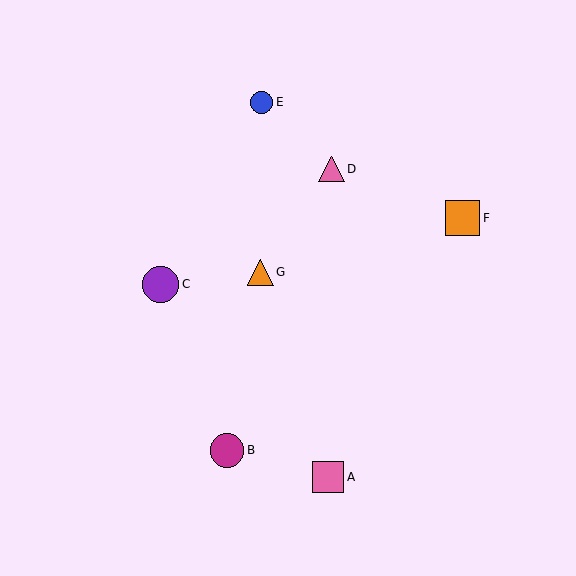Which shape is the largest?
The purple circle (labeled C) is the largest.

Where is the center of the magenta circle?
The center of the magenta circle is at (227, 450).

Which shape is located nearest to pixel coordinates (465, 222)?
The orange square (labeled F) at (462, 218) is nearest to that location.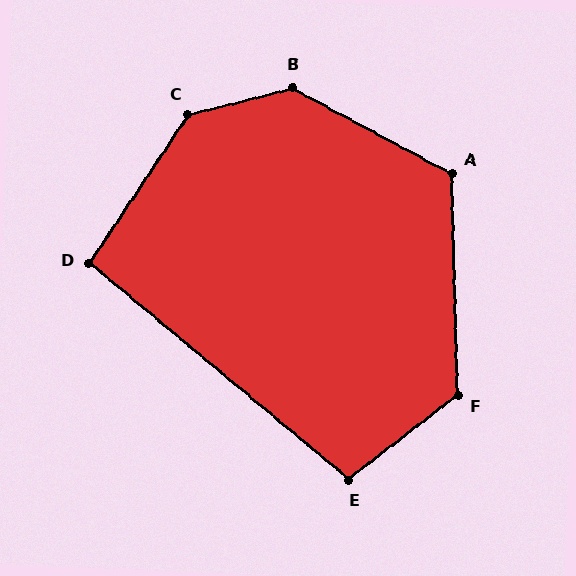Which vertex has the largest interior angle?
C, at approximately 138 degrees.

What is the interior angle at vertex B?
Approximately 137 degrees (obtuse).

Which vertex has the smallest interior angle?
D, at approximately 96 degrees.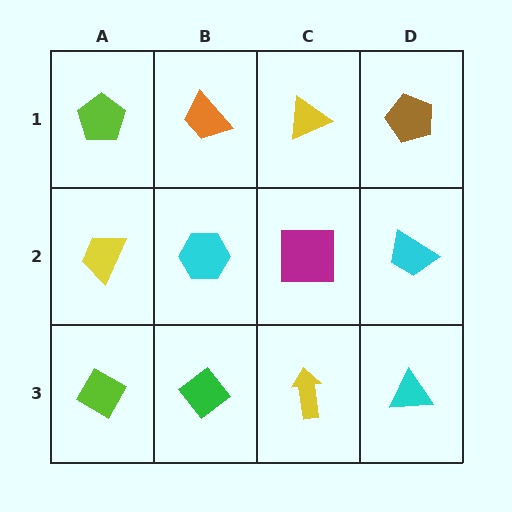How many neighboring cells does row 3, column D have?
2.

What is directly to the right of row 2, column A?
A cyan hexagon.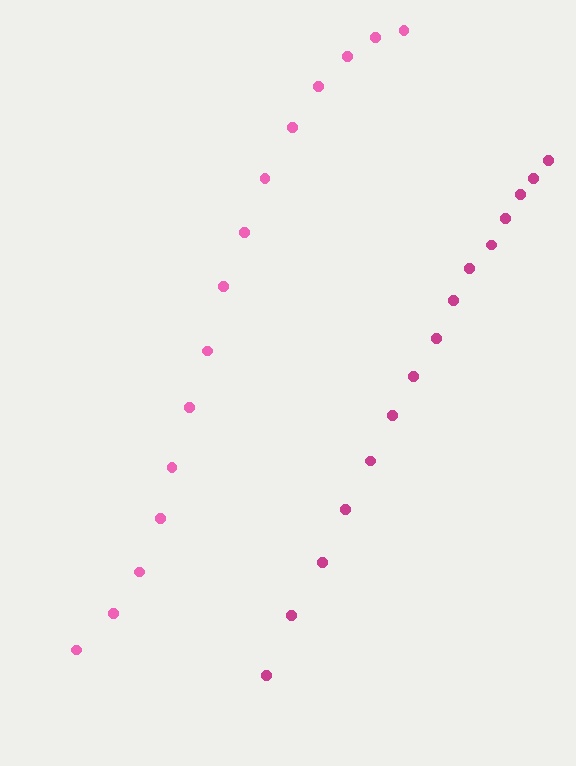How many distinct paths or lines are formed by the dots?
There are 2 distinct paths.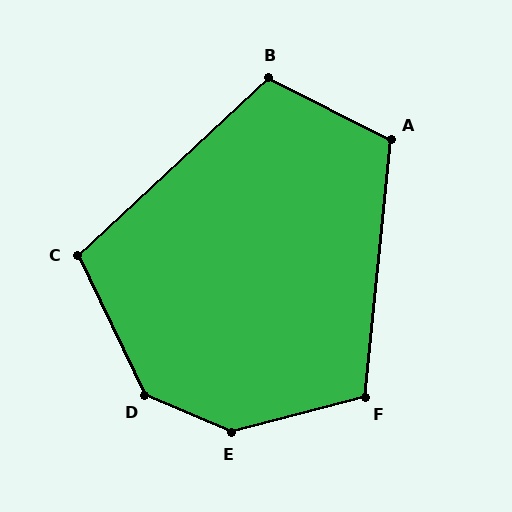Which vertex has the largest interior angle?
E, at approximately 142 degrees.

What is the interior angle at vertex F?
Approximately 111 degrees (obtuse).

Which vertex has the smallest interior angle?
C, at approximately 107 degrees.